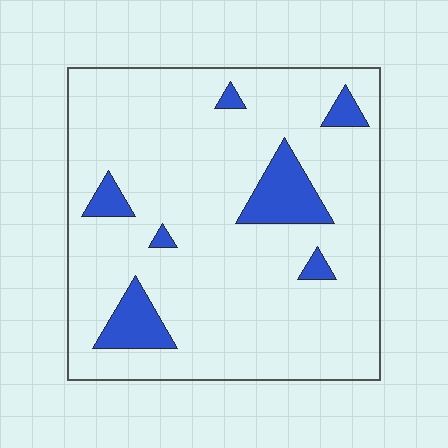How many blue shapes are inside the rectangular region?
7.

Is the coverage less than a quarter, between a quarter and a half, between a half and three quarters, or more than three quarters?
Less than a quarter.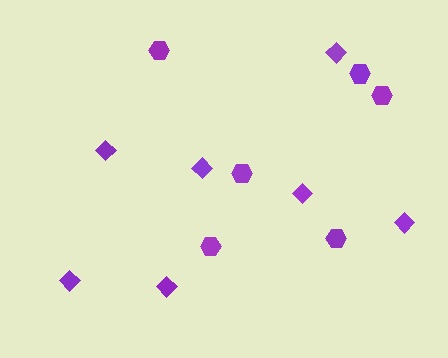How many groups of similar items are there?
There are 2 groups: one group of diamonds (7) and one group of hexagons (6).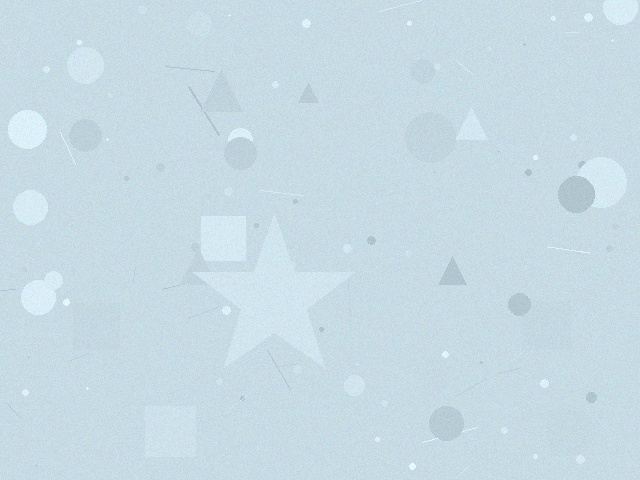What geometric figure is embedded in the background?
A star is embedded in the background.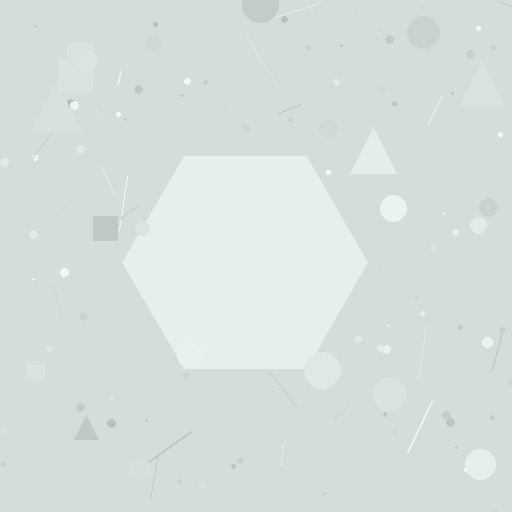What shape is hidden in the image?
A hexagon is hidden in the image.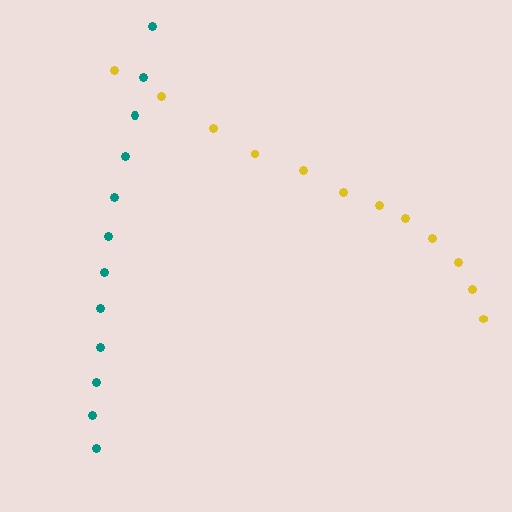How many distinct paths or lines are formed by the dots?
There are 2 distinct paths.